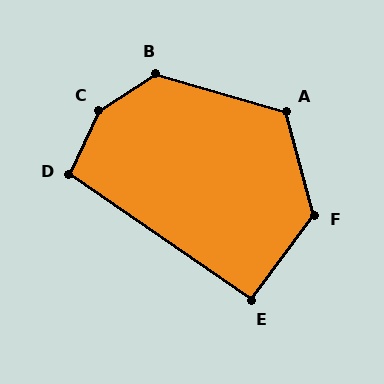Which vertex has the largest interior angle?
C, at approximately 148 degrees.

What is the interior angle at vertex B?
Approximately 131 degrees (obtuse).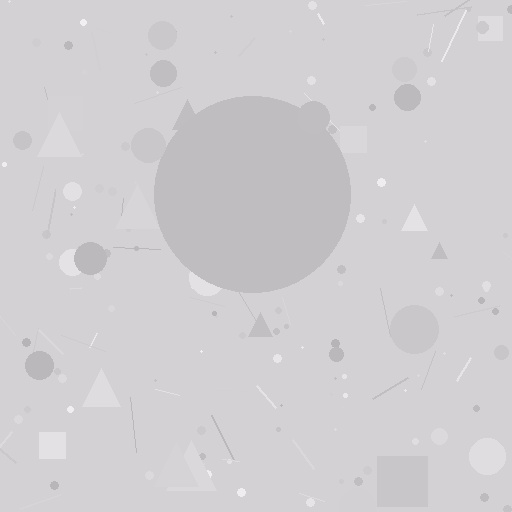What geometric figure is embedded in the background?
A circle is embedded in the background.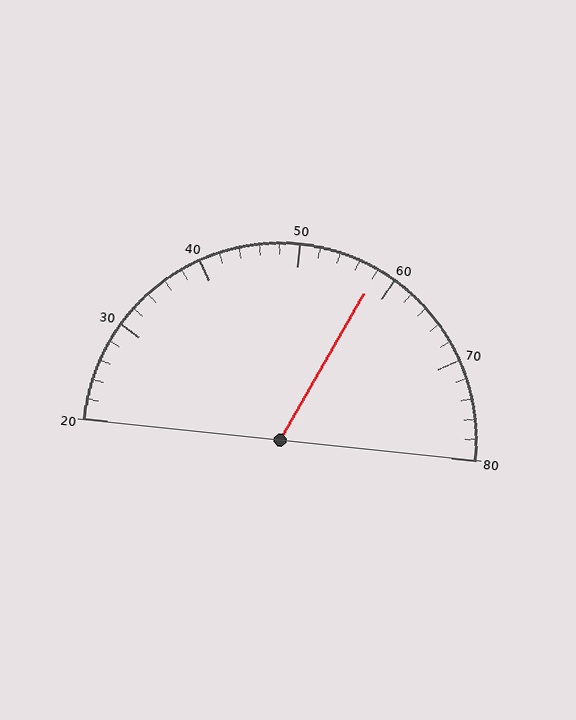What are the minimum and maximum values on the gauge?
The gauge ranges from 20 to 80.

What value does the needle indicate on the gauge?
The needle indicates approximately 58.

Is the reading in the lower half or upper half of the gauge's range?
The reading is in the upper half of the range (20 to 80).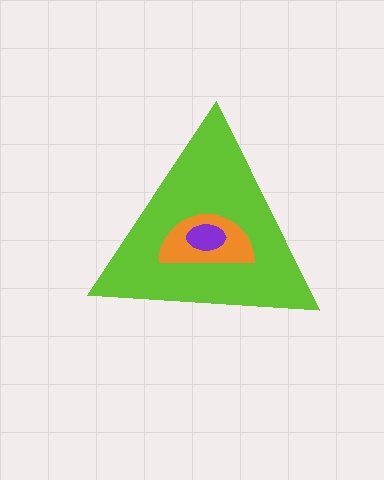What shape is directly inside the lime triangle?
The orange semicircle.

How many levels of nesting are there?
3.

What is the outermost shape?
The lime triangle.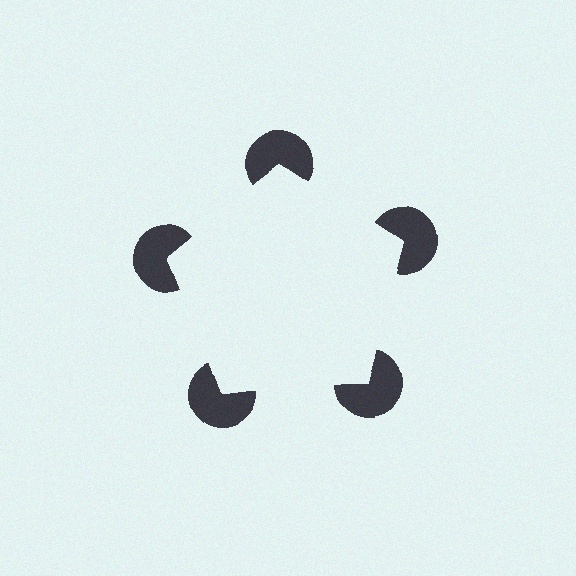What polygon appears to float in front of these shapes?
An illusory pentagon — its edges are inferred from the aligned wedge cuts in the pac-man discs, not physically drawn.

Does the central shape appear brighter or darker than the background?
It typically appears slightly brighter than the background, even though no actual brightness change is drawn.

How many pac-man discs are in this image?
There are 5 — one at each vertex of the illusory pentagon.